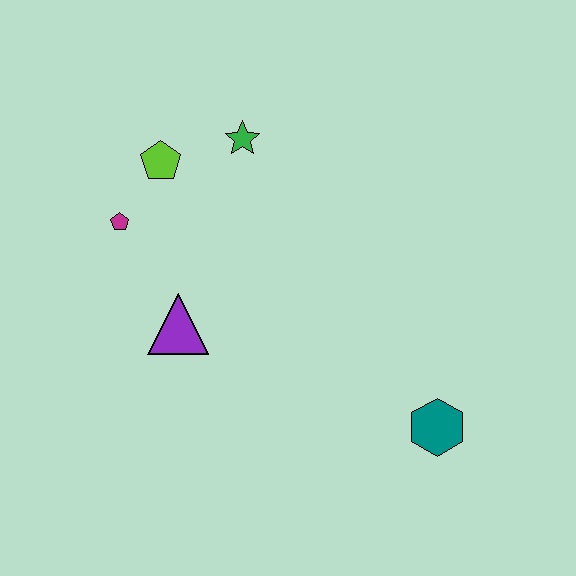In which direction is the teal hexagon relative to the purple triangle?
The teal hexagon is to the right of the purple triangle.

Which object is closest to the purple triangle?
The magenta pentagon is closest to the purple triangle.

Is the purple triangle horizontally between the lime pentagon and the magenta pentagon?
No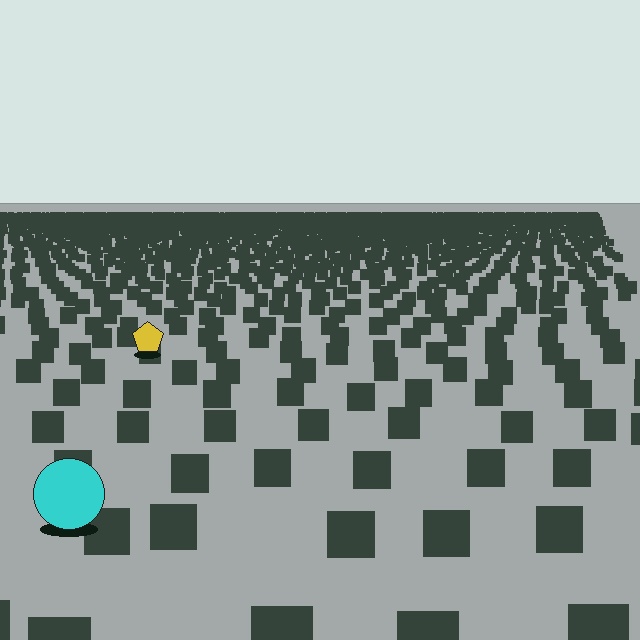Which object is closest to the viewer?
The cyan circle is closest. The texture marks near it are larger and more spread out.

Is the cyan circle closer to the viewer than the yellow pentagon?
Yes. The cyan circle is closer — you can tell from the texture gradient: the ground texture is coarser near it.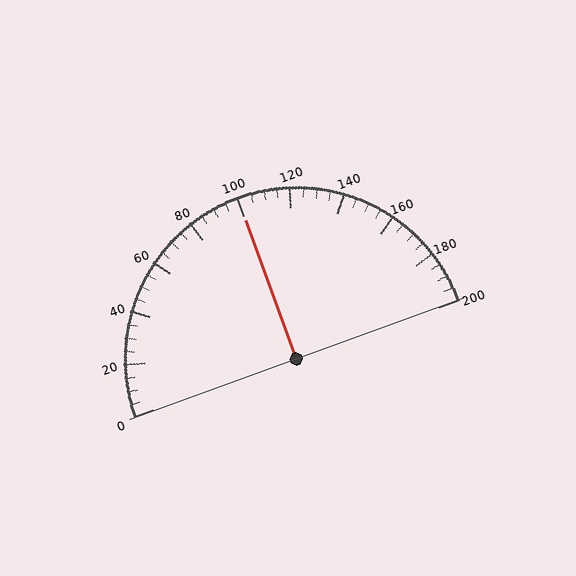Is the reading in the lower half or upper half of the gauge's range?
The reading is in the upper half of the range (0 to 200).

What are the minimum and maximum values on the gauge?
The gauge ranges from 0 to 200.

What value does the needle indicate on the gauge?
The needle indicates approximately 100.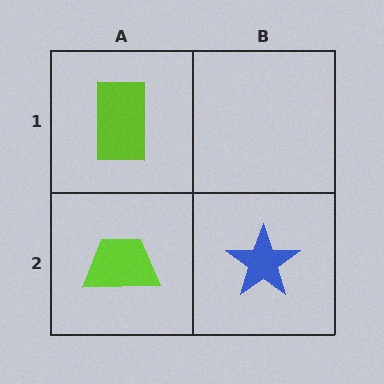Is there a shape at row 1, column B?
No, that cell is empty.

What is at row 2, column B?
A blue star.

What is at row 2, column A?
A lime trapezoid.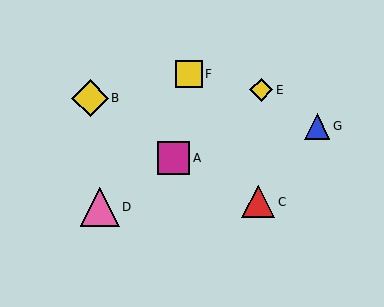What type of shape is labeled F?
Shape F is a yellow square.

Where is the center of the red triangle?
The center of the red triangle is at (258, 202).